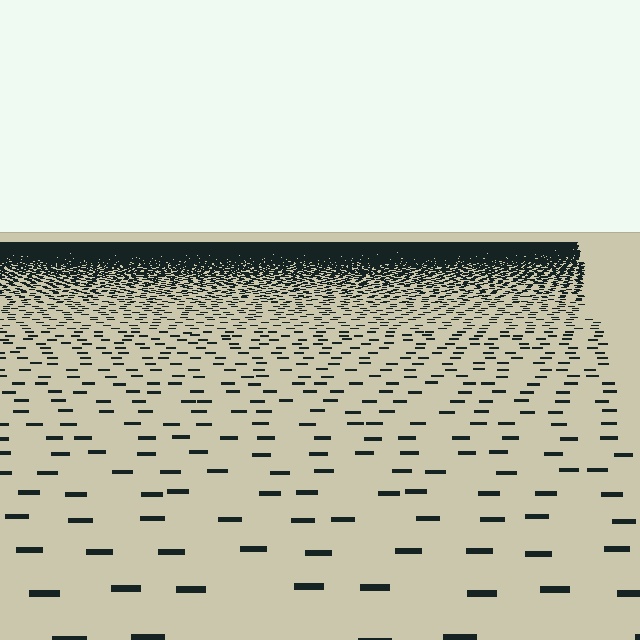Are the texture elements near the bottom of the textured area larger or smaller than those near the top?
Larger. Near the bottom, elements are closer to the viewer and appear at a bigger on-screen size.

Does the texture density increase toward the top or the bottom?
Density increases toward the top.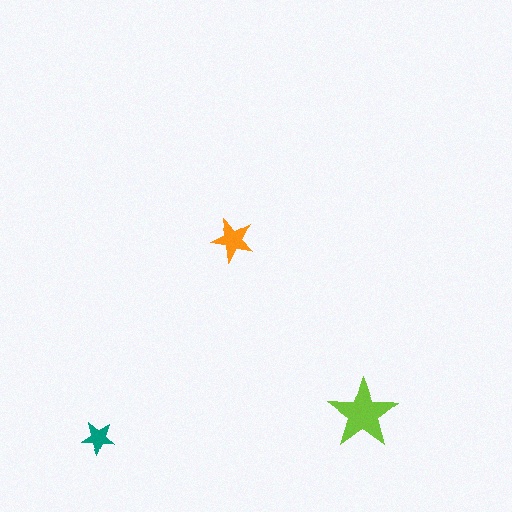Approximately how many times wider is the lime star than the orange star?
About 1.5 times wider.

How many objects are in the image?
There are 3 objects in the image.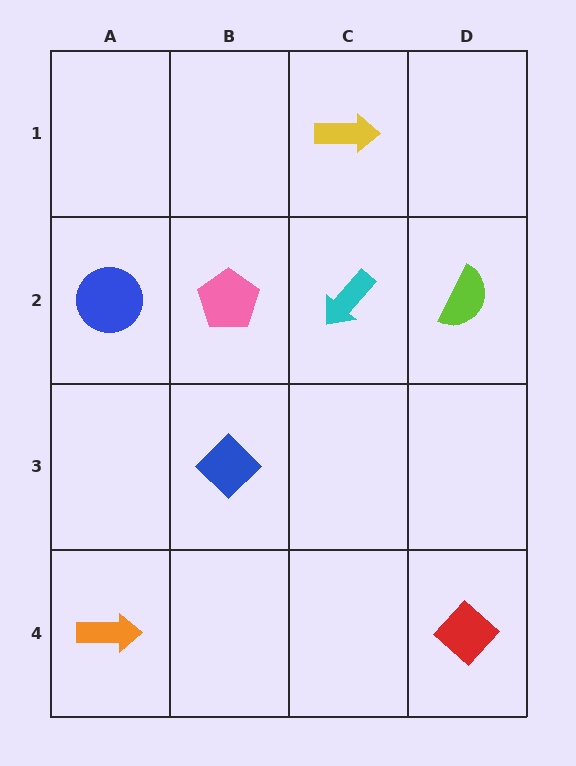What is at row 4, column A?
An orange arrow.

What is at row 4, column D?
A red diamond.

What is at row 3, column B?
A blue diamond.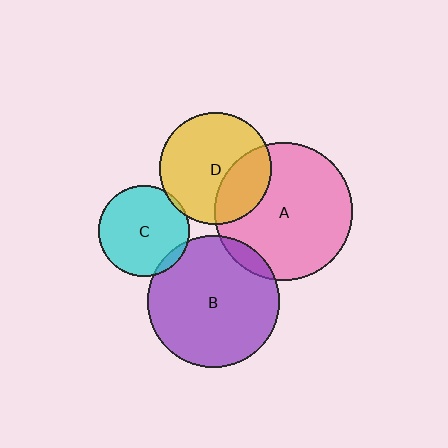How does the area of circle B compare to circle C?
Approximately 2.1 times.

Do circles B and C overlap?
Yes.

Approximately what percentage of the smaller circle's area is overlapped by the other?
Approximately 5%.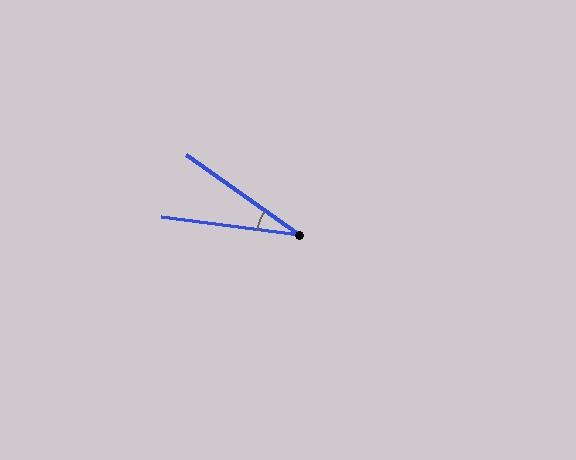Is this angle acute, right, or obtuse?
It is acute.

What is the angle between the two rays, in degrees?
Approximately 28 degrees.